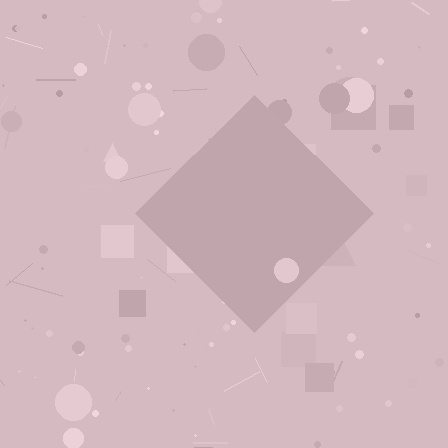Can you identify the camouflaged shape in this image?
The camouflaged shape is a diamond.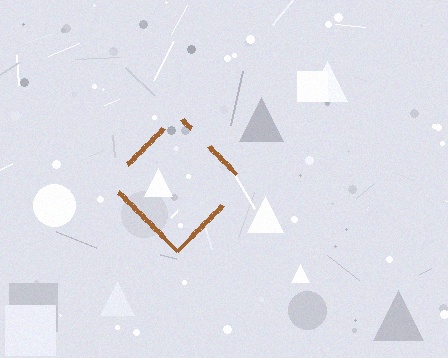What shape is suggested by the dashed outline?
The dashed outline suggests a diamond.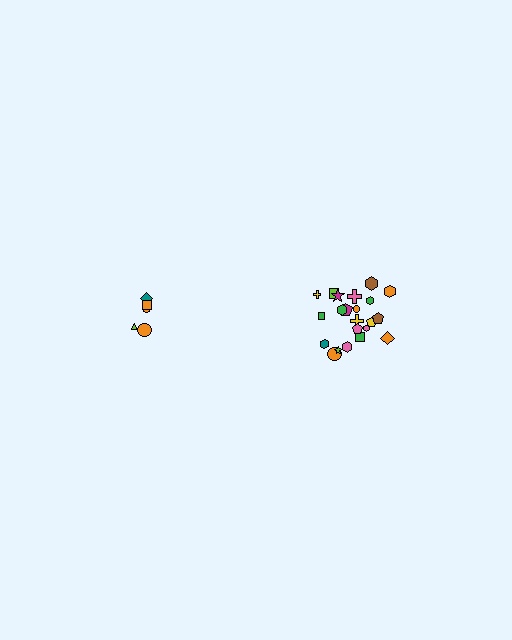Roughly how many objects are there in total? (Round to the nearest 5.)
Roughly 25 objects in total.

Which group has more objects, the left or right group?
The right group.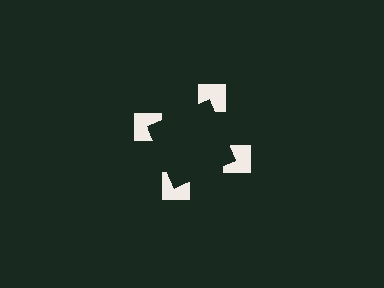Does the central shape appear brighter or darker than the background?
It typically appears slightly darker than the background, even though no actual brightness change is drawn.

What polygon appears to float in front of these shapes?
An illusory square — its edges are inferred from the aligned wedge cuts in the notched squares, not physically drawn.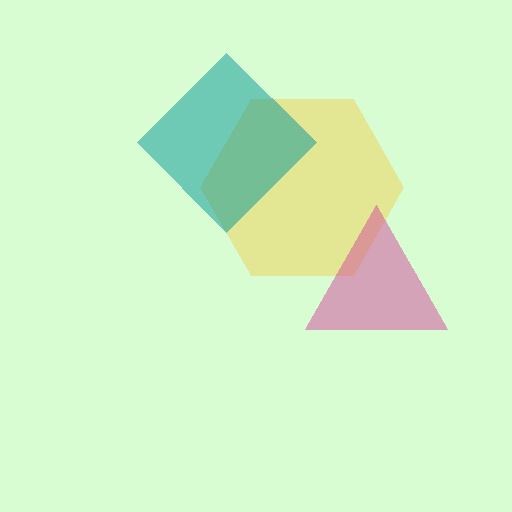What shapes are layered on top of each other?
The layered shapes are: a yellow hexagon, a teal diamond, a magenta triangle.